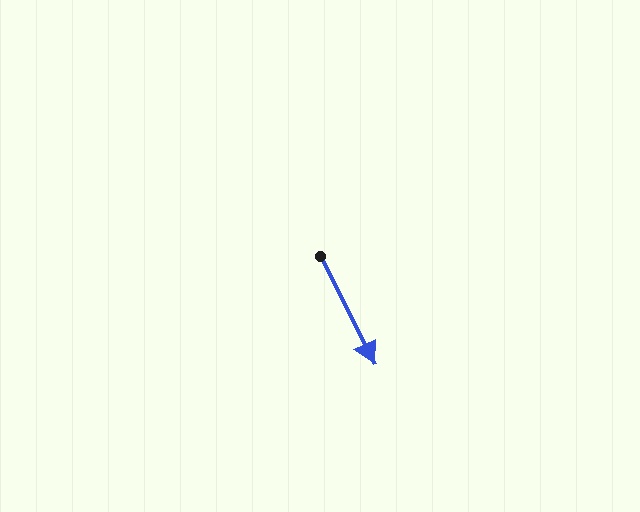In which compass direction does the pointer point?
Southeast.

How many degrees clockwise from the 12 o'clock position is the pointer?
Approximately 153 degrees.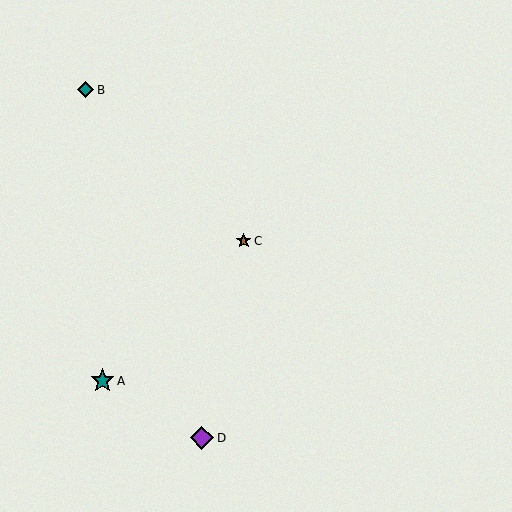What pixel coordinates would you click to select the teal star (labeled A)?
Click at (102, 381) to select the teal star A.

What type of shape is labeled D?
Shape D is a purple diamond.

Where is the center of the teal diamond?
The center of the teal diamond is at (86, 90).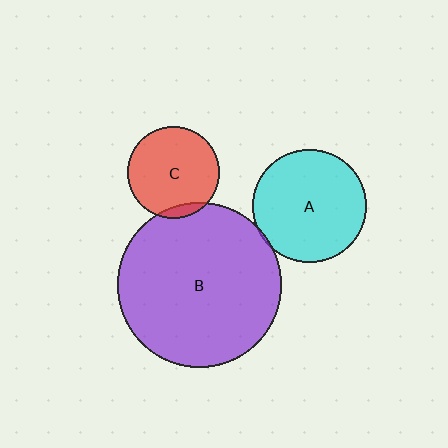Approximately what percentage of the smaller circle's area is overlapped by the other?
Approximately 5%.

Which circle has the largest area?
Circle B (purple).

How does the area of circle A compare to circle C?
Approximately 1.5 times.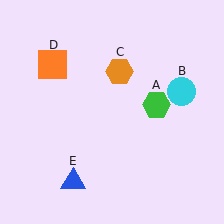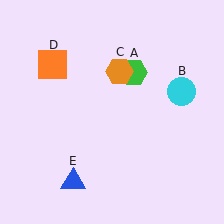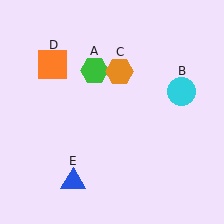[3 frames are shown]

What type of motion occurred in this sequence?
The green hexagon (object A) rotated counterclockwise around the center of the scene.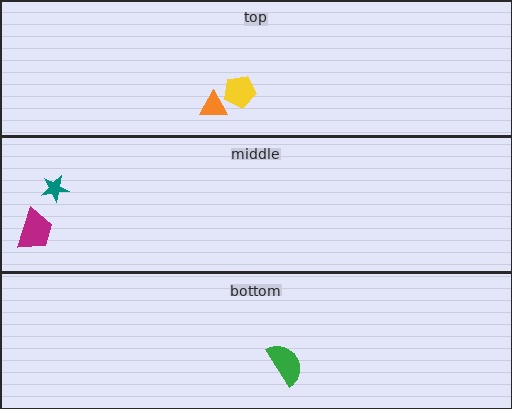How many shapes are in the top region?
2.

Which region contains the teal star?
The middle region.